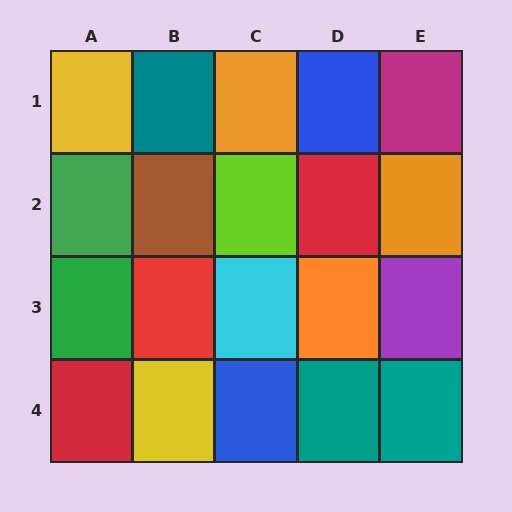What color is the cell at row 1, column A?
Yellow.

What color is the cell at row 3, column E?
Purple.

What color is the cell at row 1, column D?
Blue.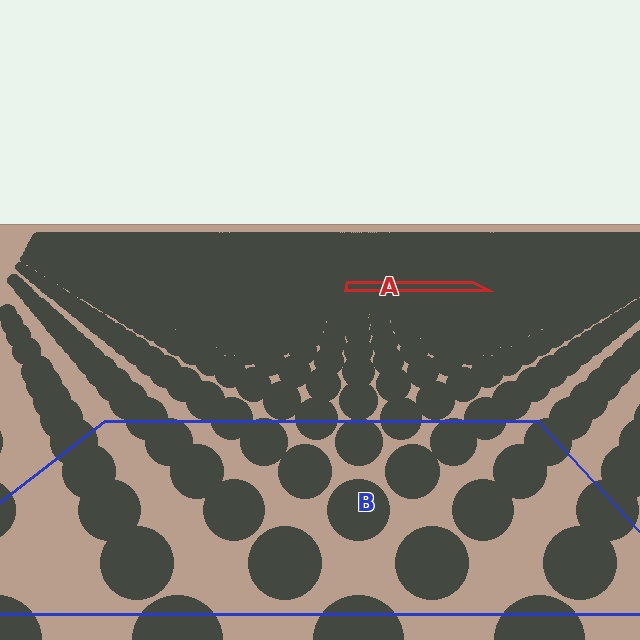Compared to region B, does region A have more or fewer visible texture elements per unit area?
Region A has more texture elements per unit area — they are packed more densely because it is farther away.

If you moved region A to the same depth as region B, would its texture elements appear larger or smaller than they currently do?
They would appear larger. At a closer depth, the same texture elements are projected at a bigger on-screen size.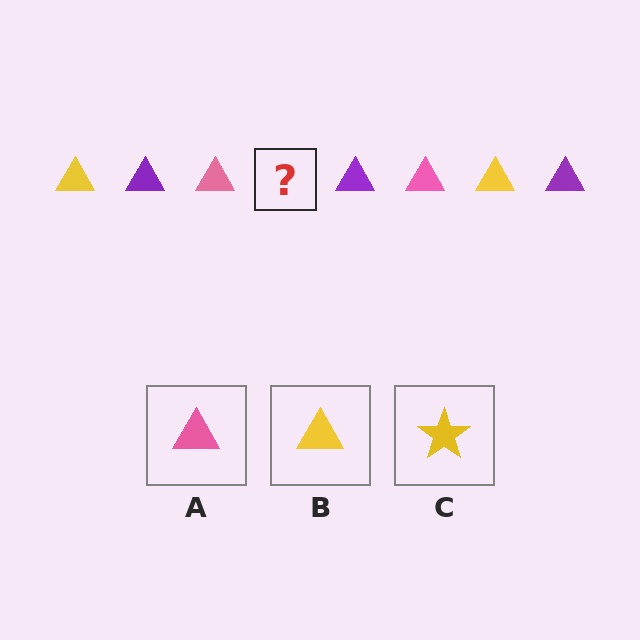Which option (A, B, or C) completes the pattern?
B.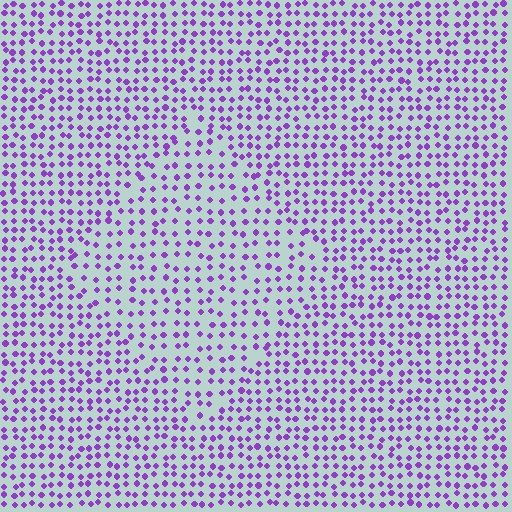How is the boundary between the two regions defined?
The boundary is defined by a change in element density (approximately 1.5x ratio). All elements are the same color, size, and shape.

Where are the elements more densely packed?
The elements are more densely packed outside the diamond boundary.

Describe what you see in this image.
The image contains small purple elements arranged at two different densities. A diamond-shaped region is visible where the elements are less densely packed than the surrounding area.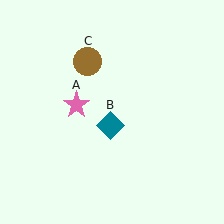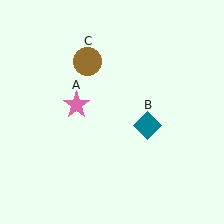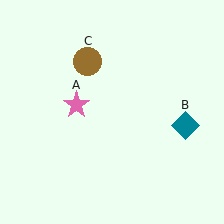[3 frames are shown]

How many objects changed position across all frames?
1 object changed position: teal diamond (object B).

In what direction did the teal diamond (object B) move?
The teal diamond (object B) moved right.